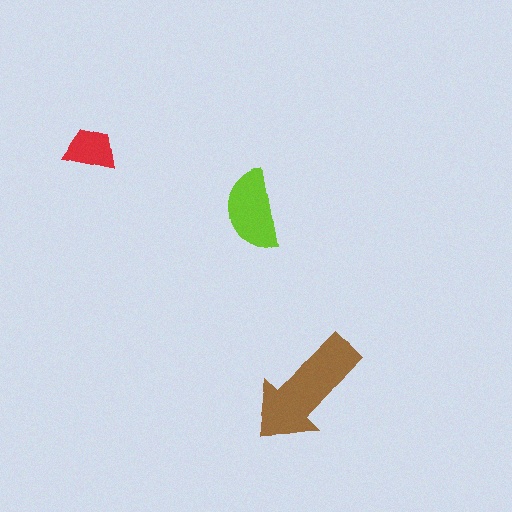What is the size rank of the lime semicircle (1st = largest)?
2nd.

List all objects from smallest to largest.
The red trapezoid, the lime semicircle, the brown arrow.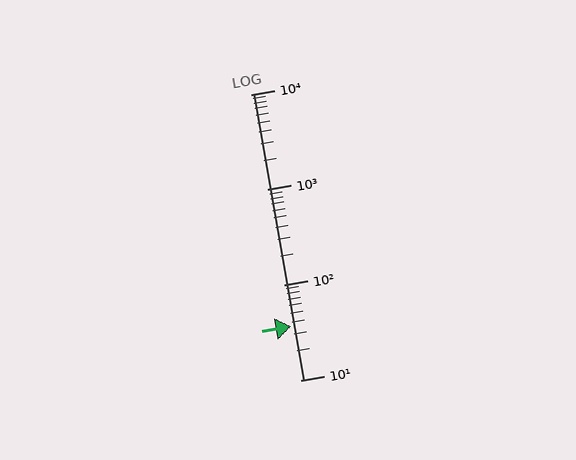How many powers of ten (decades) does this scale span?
The scale spans 3 decades, from 10 to 10000.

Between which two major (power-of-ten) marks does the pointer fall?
The pointer is between 10 and 100.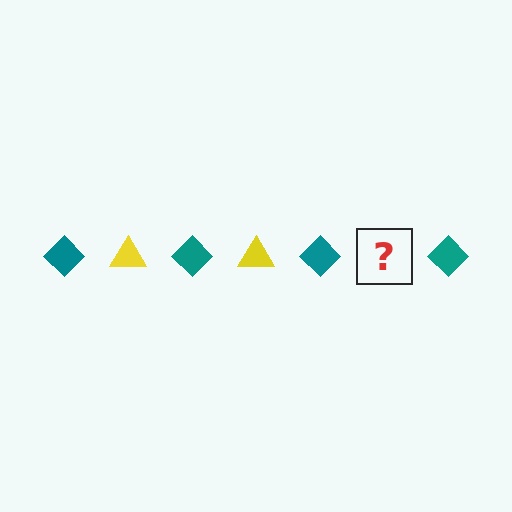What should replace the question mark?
The question mark should be replaced with a yellow triangle.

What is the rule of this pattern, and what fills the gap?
The rule is that the pattern alternates between teal diamond and yellow triangle. The gap should be filled with a yellow triangle.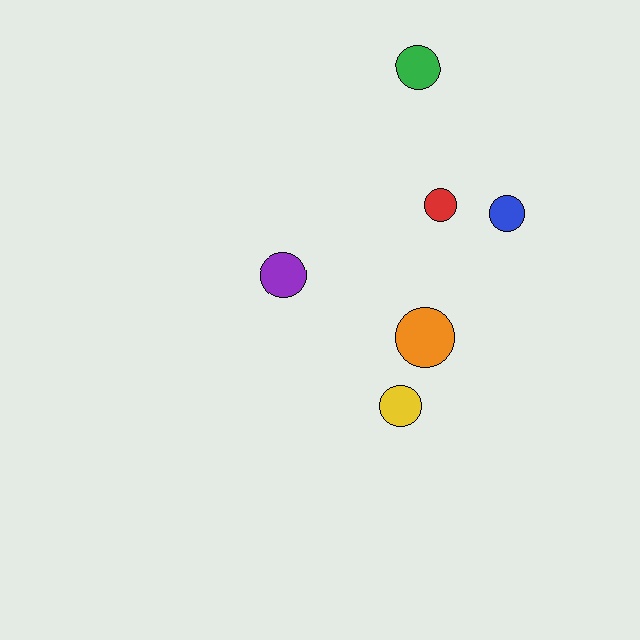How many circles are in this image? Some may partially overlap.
There are 6 circles.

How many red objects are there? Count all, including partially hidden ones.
There is 1 red object.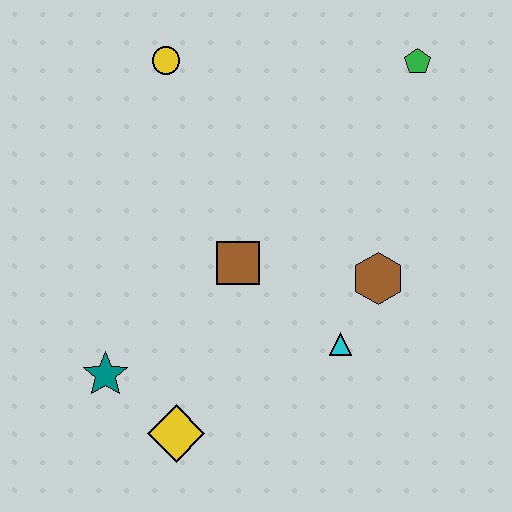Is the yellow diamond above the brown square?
No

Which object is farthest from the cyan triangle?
The yellow circle is farthest from the cyan triangle.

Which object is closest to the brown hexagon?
The cyan triangle is closest to the brown hexagon.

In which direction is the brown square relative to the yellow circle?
The brown square is below the yellow circle.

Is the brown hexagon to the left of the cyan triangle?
No